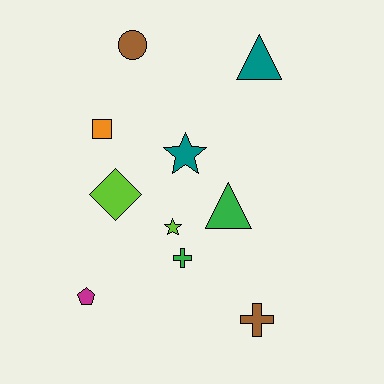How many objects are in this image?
There are 10 objects.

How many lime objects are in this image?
There are 2 lime objects.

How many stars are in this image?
There are 2 stars.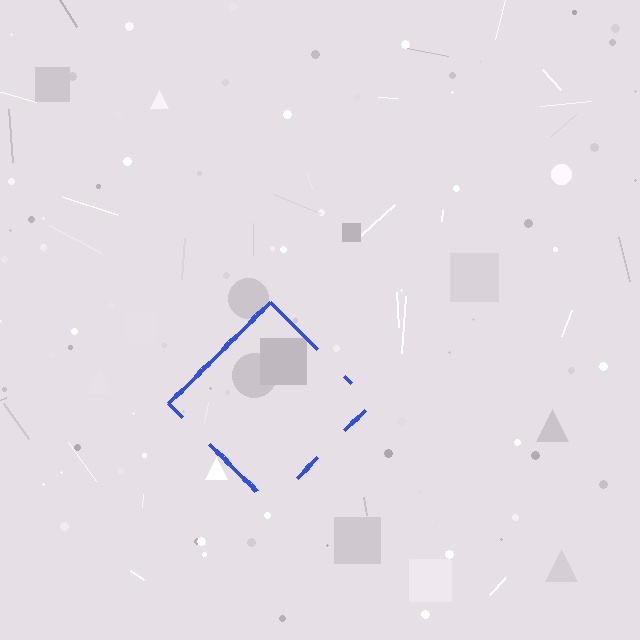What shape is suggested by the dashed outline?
The dashed outline suggests a diamond.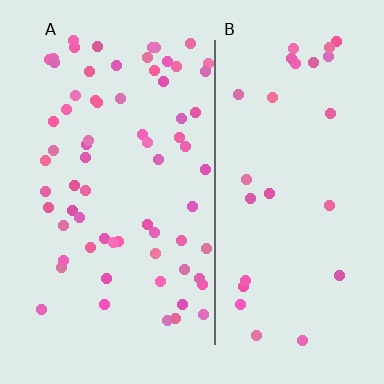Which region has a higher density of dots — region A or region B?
A (the left).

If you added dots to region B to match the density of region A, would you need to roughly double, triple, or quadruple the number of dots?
Approximately double.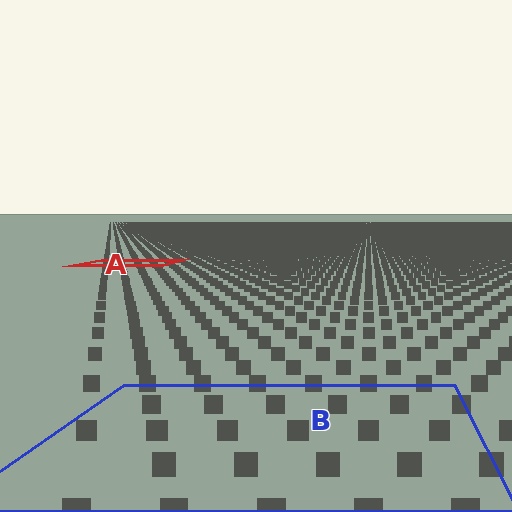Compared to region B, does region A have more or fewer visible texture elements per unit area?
Region A has more texture elements per unit area — they are packed more densely because it is farther away.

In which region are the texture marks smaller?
The texture marks are smaller in region A, because it is farther away.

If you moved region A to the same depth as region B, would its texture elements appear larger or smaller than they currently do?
They would appear larger. At a closer depth, the same texture elements are projected at a bigger on-screen size.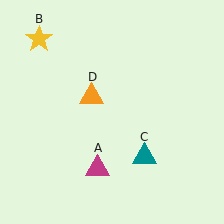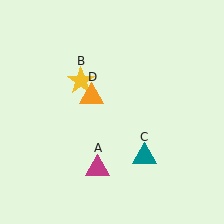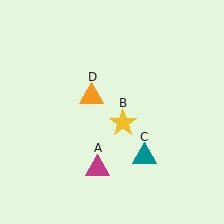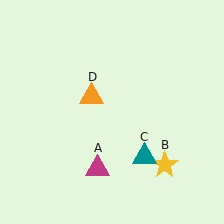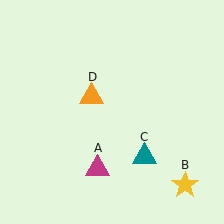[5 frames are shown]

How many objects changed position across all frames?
1 object changed position: yellow star (object B).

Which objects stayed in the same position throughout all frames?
Magenta triangle (object A) and teal triangle (object C) and orange triangle (object D) remained stationary.